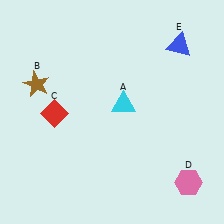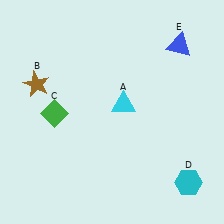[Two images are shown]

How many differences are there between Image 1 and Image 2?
There are 2 differences between the two images.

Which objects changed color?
C changed from red to green. D changed from pink to cyan.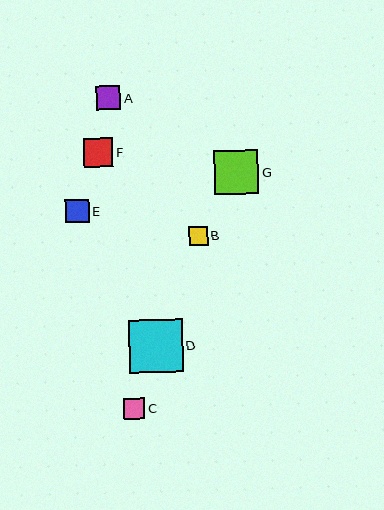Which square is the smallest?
Square B is the smallest with a size of approximately 19 pixels.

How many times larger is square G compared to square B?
Square G is approximately 2.3 times the size of square B.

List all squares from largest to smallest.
From largest to smallest: D, G, F, A, E, C, B.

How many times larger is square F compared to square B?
Square F is approximately 1.5 times the size of square B.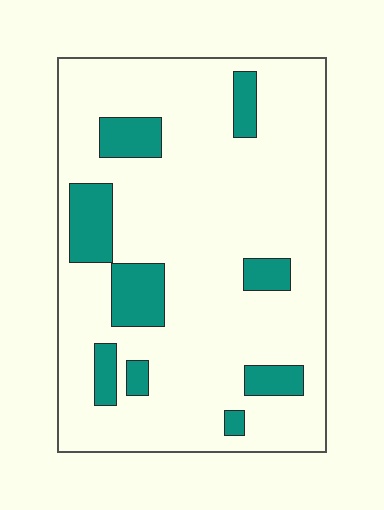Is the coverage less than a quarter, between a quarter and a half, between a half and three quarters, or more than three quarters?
Less than a quarter.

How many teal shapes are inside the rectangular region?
9.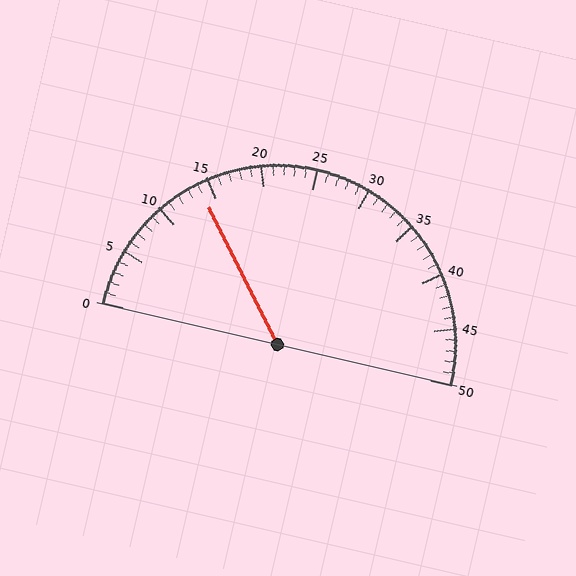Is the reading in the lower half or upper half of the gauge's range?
The reading is in the lower half of the range (0 to 50).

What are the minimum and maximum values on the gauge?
The gauge ranges from 0 to 50.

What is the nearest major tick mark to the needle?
The nearest major tick mark is 15.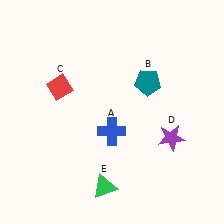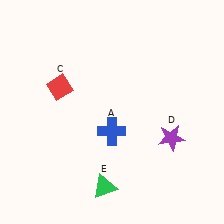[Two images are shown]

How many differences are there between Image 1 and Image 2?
There is 1 difference between the two images.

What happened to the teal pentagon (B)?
The teal pentagon (B) was removed in Image 2. It was in the top-right area of Image 1.